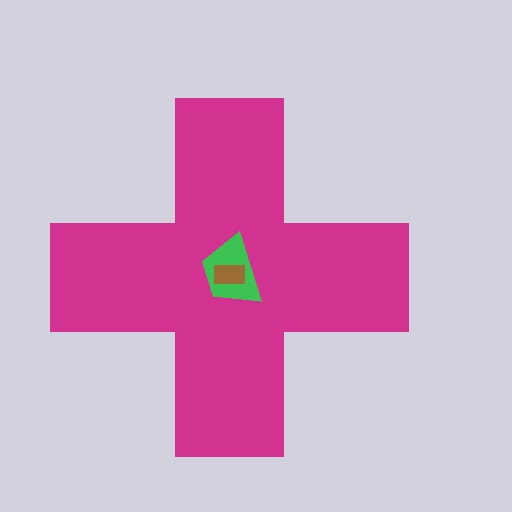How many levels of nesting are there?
3.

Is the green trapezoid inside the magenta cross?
Yes.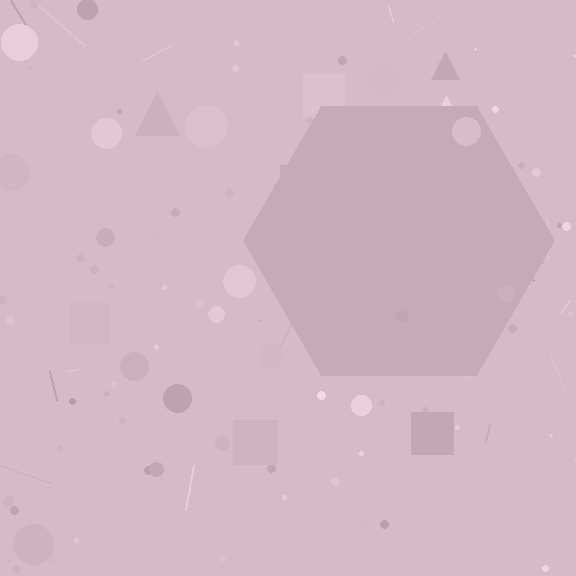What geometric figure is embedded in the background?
A hexagon is embedded in the background.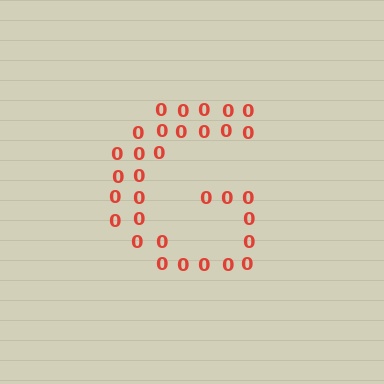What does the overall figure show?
The overall figure shows the letter G.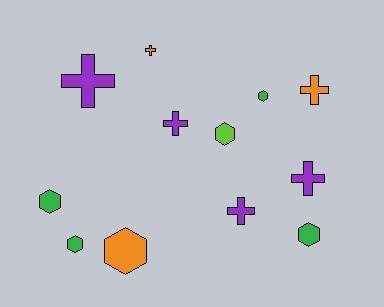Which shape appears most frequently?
Hexagon, with 6 objects.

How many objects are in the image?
There are 12 objects.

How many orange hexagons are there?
There is 1 orange hexagon.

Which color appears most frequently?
Green, with 4 objects.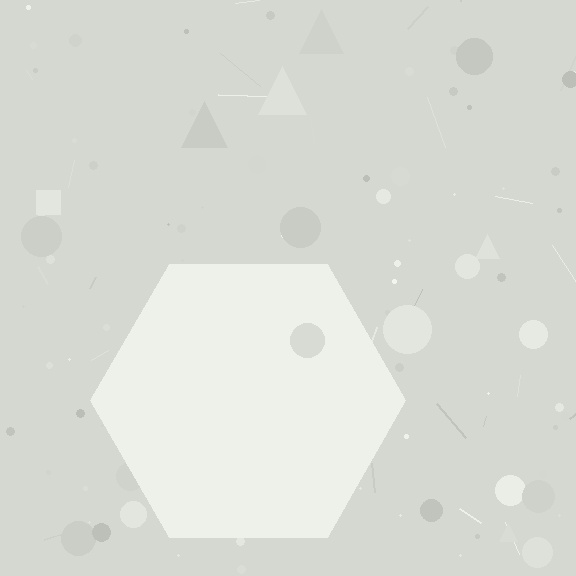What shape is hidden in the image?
A hexagon is hidden in the image.